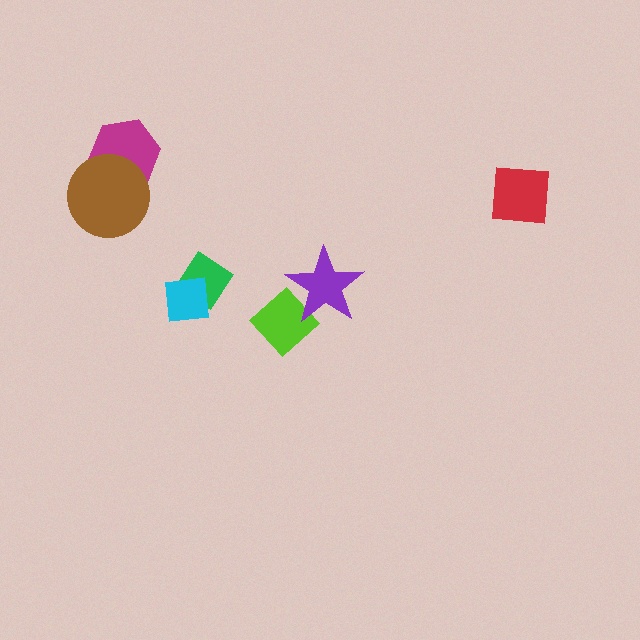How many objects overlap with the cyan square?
1 object overlaps with the cyan square.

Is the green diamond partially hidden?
Yes, it is partially covered by another shape.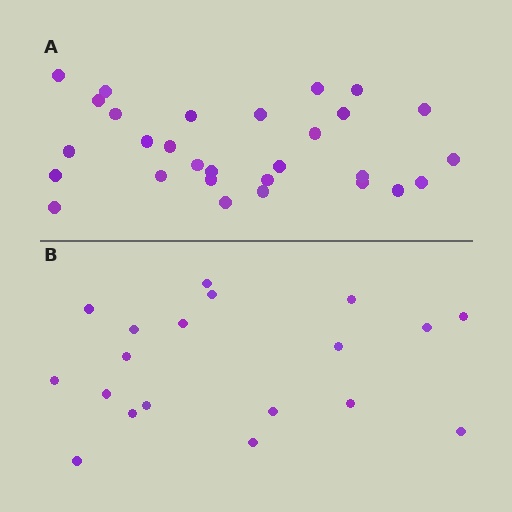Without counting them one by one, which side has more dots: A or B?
Region A (the top region) has more dots.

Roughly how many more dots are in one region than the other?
Region A has roughly 10 or so more dots than region B.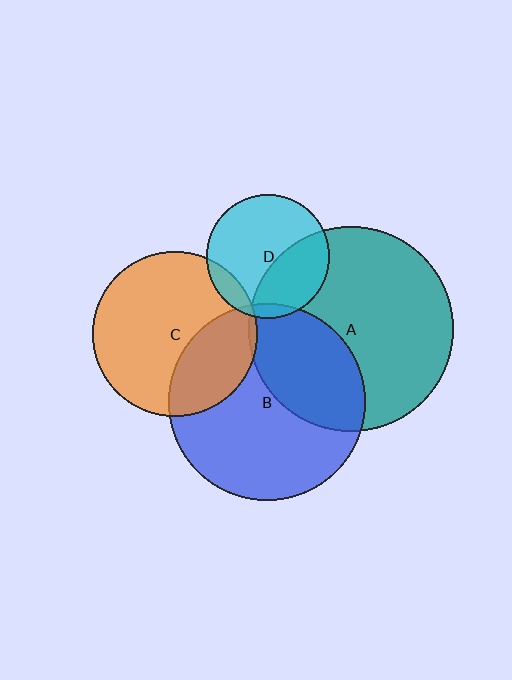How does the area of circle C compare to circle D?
Approximately 1.8 times.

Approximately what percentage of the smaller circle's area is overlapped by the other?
Approximately 5%.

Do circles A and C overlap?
Yes.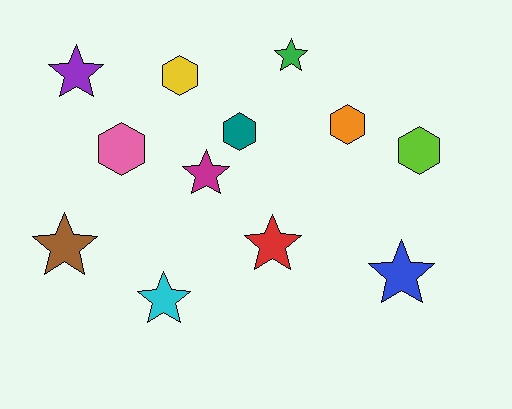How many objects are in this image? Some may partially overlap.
There are 12 objects.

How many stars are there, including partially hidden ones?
There are 7 stars.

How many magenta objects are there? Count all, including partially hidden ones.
There is 1 magenta object.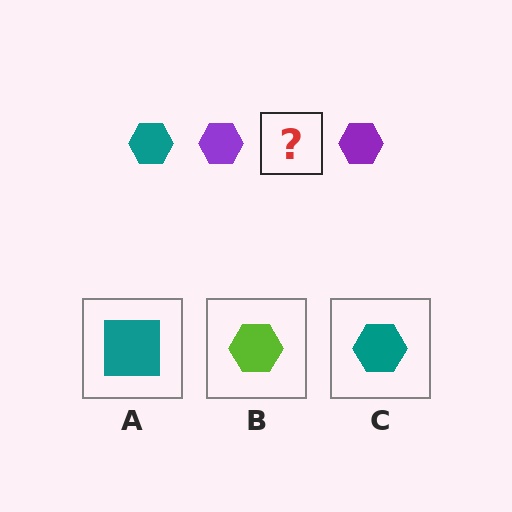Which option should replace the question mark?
Option C.